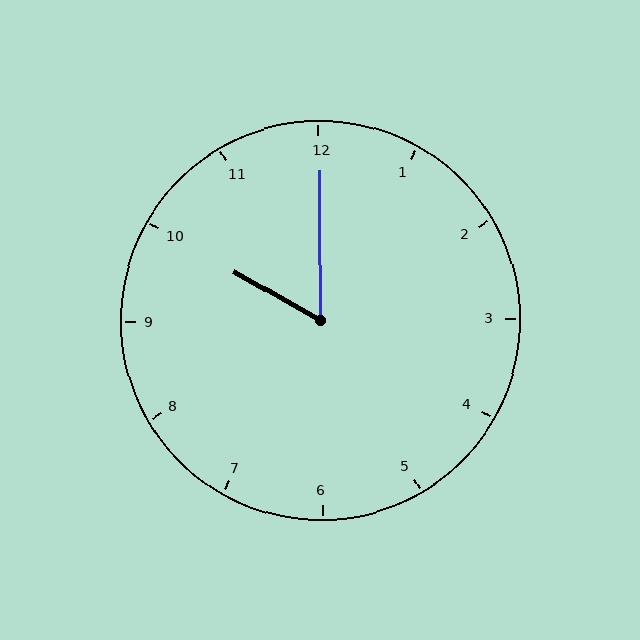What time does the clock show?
10:00.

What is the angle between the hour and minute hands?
Approximately 60 degrees.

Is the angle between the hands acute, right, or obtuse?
It is acute.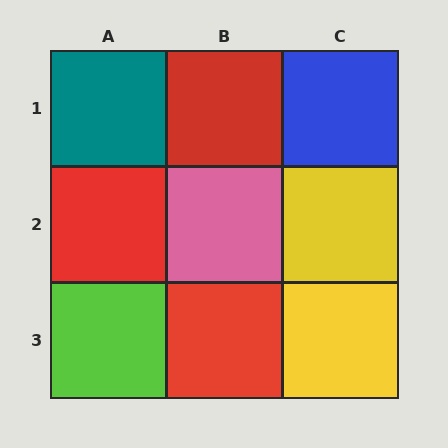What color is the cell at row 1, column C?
Blue.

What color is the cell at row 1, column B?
Red.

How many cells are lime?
1 cell is lime.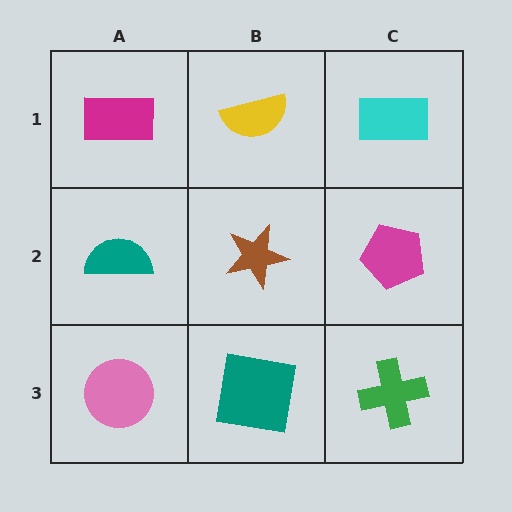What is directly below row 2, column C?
A green cross.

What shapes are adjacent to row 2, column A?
A magenta rectangle (row 1, column A), a pink circle (row 3, column A), a brown star (row 2, column B).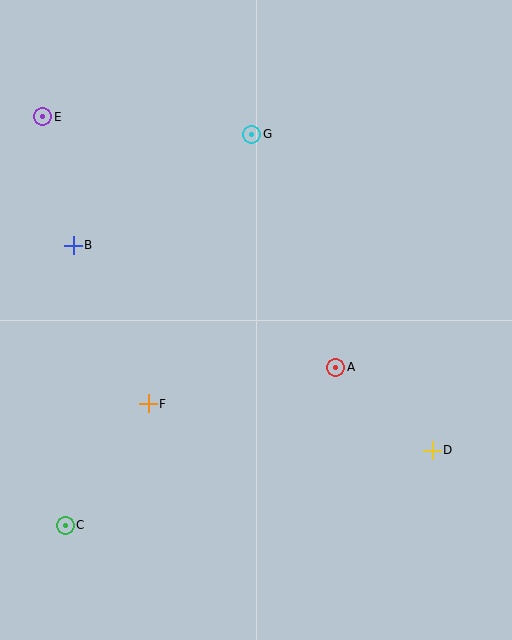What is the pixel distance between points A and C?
The distance between A and C is 313 pixels.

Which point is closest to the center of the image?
Point A at (336, 367) is closest to the center.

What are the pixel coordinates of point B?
Point B is at (73, 245).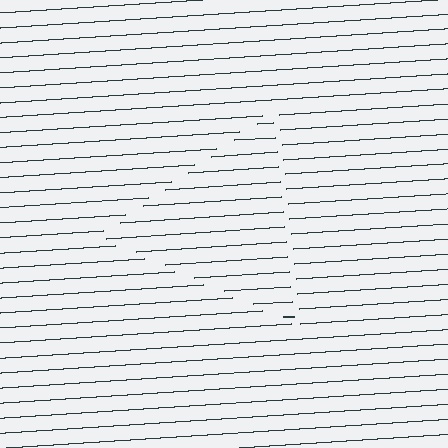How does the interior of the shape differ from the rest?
The interior of the shape contains the same grating, shifted by half a period — the contour is defined by the phase discontinuity where line-ends from the inner and outer gratings abut.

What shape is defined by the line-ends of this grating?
An illusory triangle. The interior of the shape contains the same grating, shifted by half a period — the contour is defined by the phase discontinuity where line-ends from the inner and outer gratings abut.